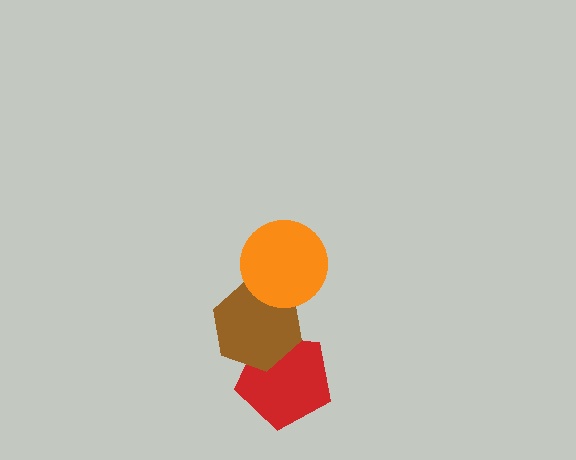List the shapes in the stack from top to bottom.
From top to bottom: the orange circle, the brown hexagon, the red pentagon.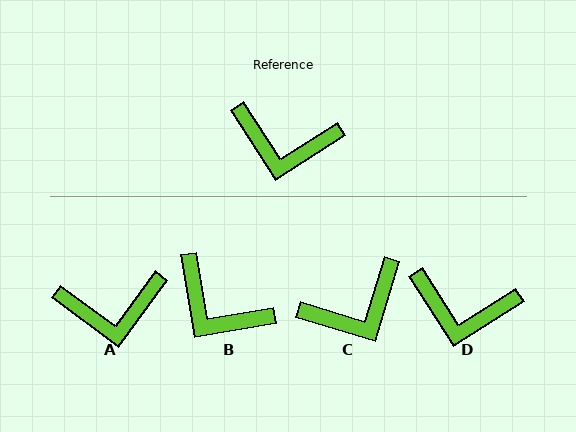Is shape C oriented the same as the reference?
No, it is off by about 41 degrees.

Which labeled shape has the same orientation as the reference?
D.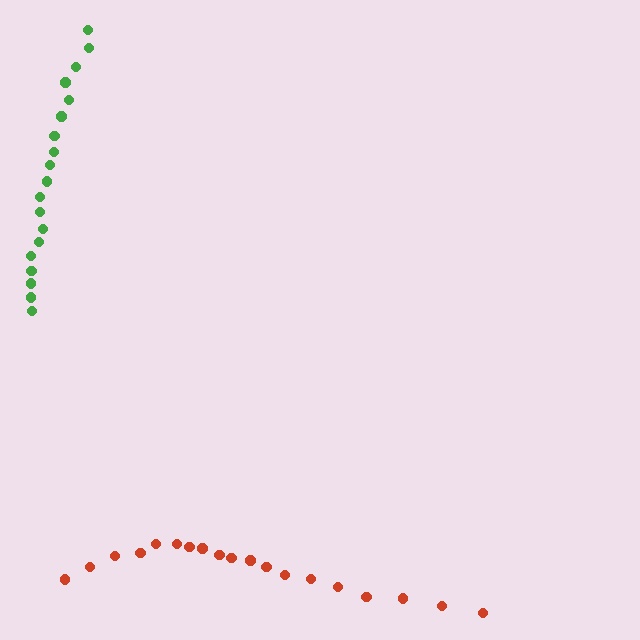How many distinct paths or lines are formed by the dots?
There are 2 distinct paths.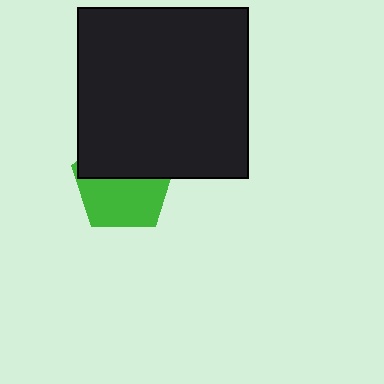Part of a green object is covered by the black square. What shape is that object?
It is a pentagon.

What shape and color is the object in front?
The object in front is a black square.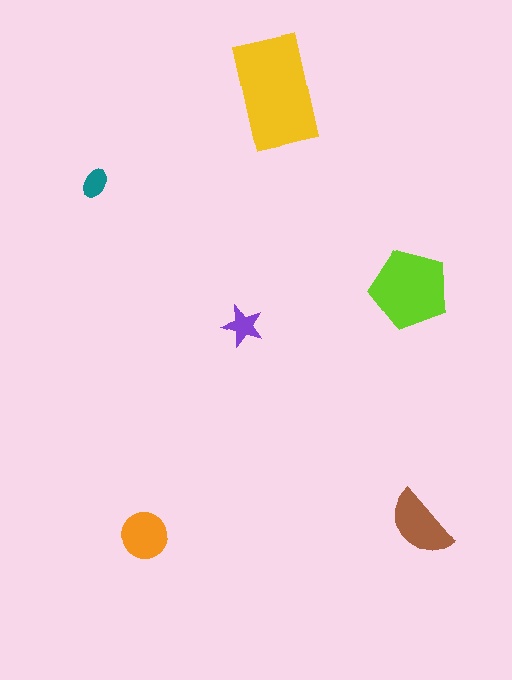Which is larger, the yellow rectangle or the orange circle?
The yellow rectangle.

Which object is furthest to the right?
The brown semicircle is rightmost.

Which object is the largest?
The yellow rectangle.